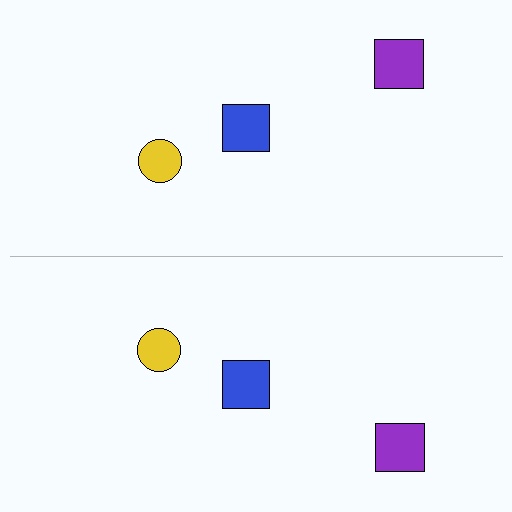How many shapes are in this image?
There are 6 shapes in this image.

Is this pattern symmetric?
Yes, this pattern has bilateral (reflection) symmetry.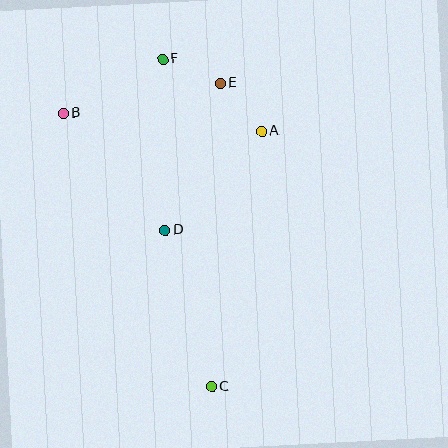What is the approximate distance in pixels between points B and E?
The distance between B and E is approximately 159 pixels.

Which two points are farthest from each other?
Points C and F are farthest from each other.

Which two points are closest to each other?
Points E and F are closest to each other.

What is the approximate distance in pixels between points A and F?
The distance between A and F is approximately 122 pixels.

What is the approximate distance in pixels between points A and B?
The distance between A and B is approximately 199 pixels.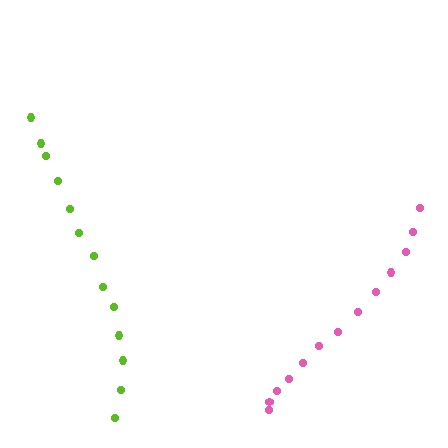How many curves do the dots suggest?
There are 2 distinct paths.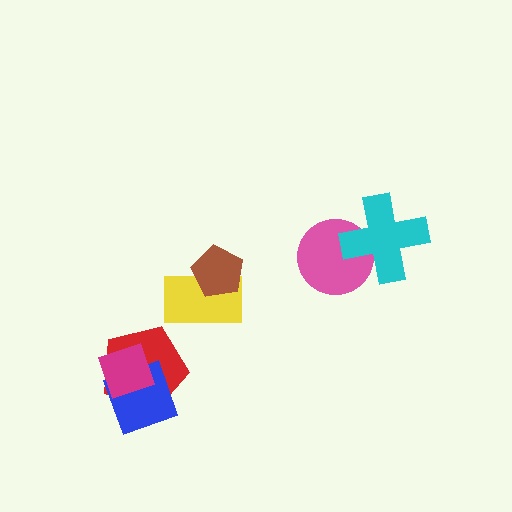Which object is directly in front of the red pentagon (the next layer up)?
The blue diamond is directly in front of the red pentagon.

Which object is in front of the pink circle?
The cyan cross is in front of the pink circle.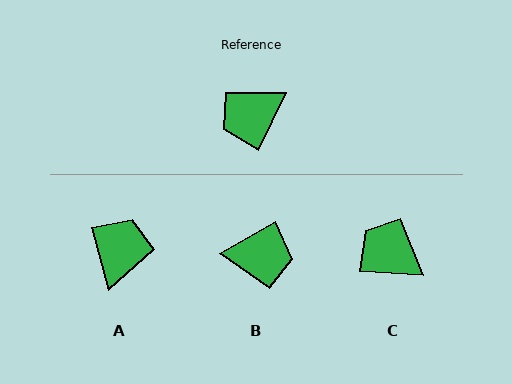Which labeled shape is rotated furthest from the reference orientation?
B, about 145 degrees away.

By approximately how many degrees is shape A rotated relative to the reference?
Approximately 138 degrees clockwise.